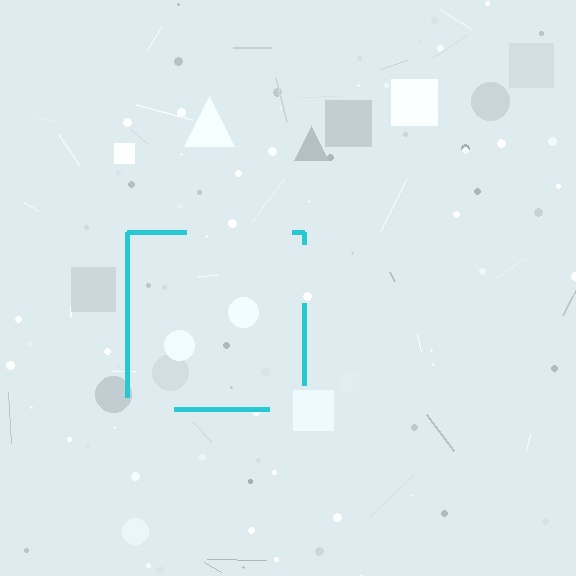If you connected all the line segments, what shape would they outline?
They would outline a square.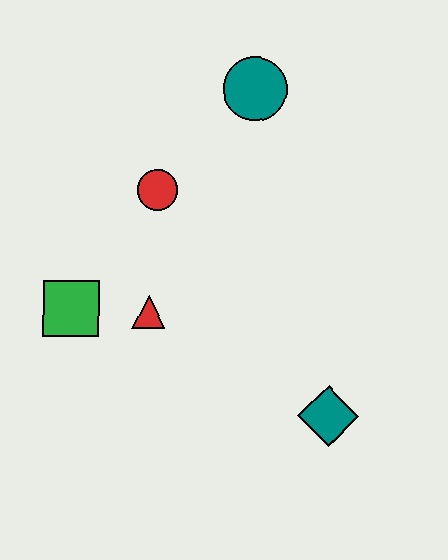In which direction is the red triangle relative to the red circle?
The red triangle is below the red circle.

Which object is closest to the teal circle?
The red circle is closest to the teal circle.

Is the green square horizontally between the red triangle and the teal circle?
No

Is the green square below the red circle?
Yes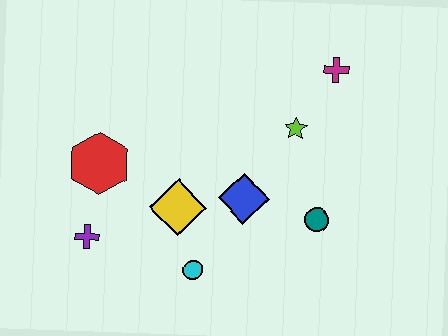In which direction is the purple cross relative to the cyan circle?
The purple cross is to the left of the cyan circle.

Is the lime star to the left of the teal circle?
Yes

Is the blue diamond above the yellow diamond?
Yes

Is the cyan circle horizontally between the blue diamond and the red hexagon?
Yes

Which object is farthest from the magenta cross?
The purple cross is farthest from the magenta cross.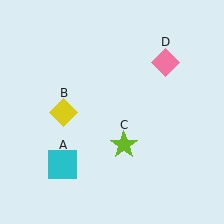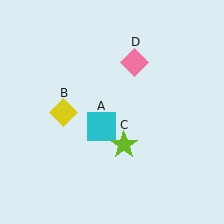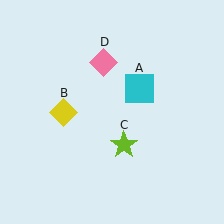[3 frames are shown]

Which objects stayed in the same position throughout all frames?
Yellow diamond (object B) and lime star (object C) remained stationary.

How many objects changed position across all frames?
2 objects changed position: cyan square (object A), pink diamond (object D).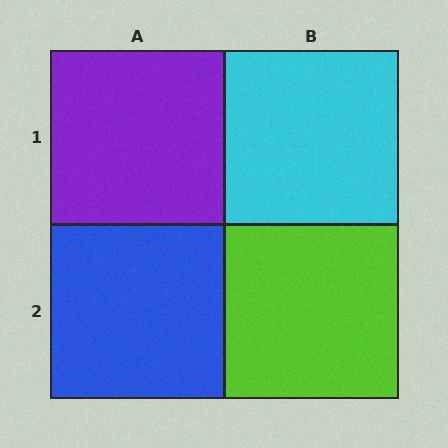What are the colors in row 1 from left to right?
Purple, cyan.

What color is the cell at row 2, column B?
Lime.